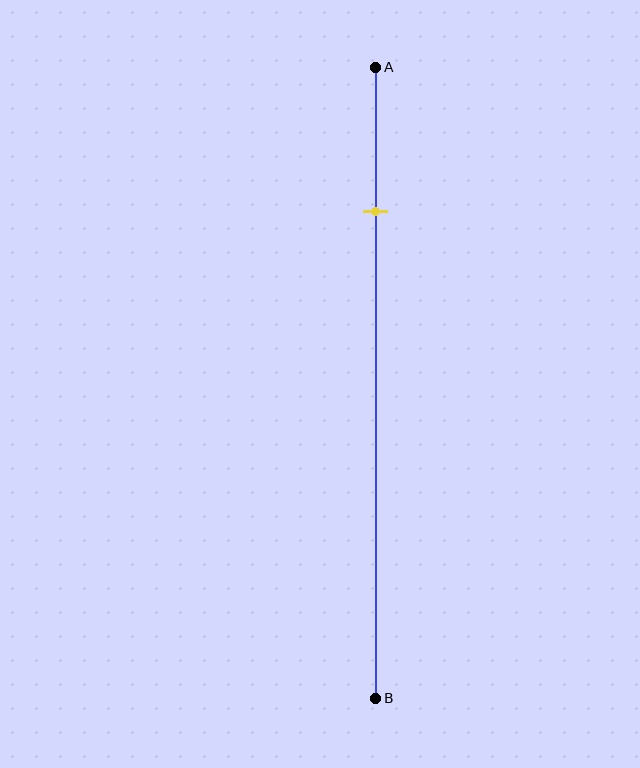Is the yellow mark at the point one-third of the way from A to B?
No, the mark is at about 25% from A, not at the 33% one-third point.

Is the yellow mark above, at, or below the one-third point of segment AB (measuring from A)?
The yellow mark is above the one-third point of segment AB.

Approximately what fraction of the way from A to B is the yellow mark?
The yellow mark is approximately 25% of the way from A to B.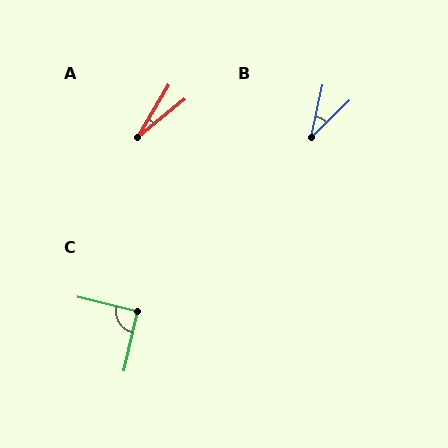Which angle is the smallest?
A, at approximately 20 degrees.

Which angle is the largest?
C, at approximately 91 degrees.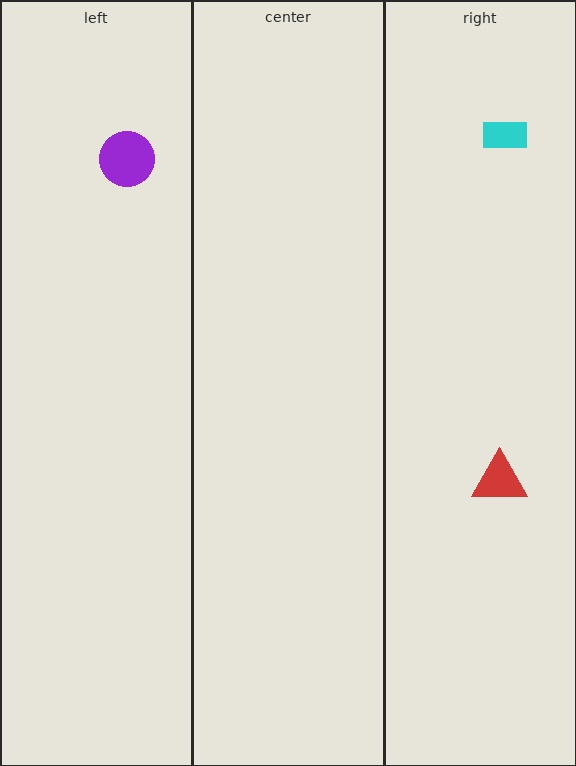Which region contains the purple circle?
The left region.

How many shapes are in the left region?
1.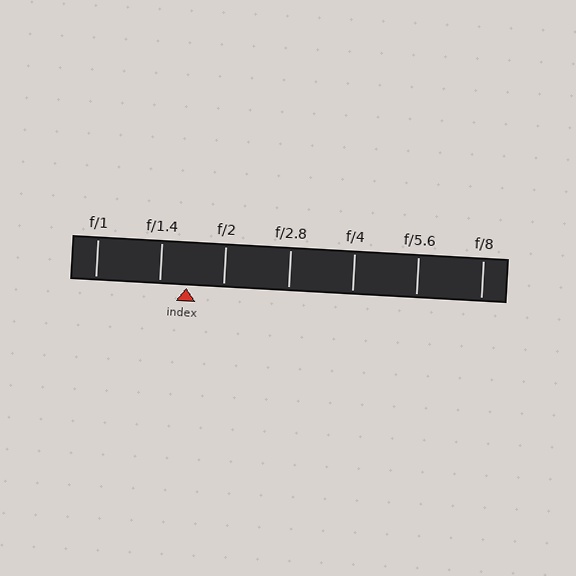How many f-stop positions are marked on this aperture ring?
There are 7 f-stop positions marked.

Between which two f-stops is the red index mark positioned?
The index mark is between f/1.4 and f/2.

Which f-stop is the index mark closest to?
The index mark is closest to f/1.4.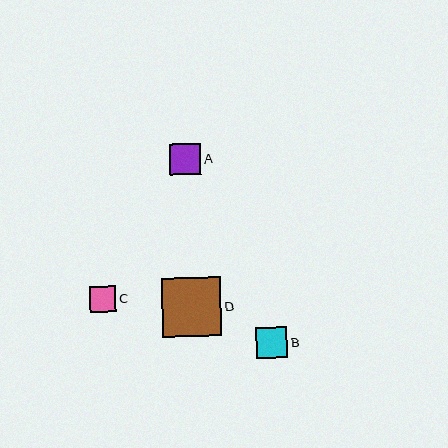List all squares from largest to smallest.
From largest to smallest: D, A, B, C.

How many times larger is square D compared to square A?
Square D is approximately 1.9 times the size of square A.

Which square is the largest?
Square D is the largest with a size of approximately 59 pixels.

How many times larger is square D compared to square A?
Square D is approximately 1.9 times the size of square A.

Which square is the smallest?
Square C is the smallest with a size of approximately 26 pixels.